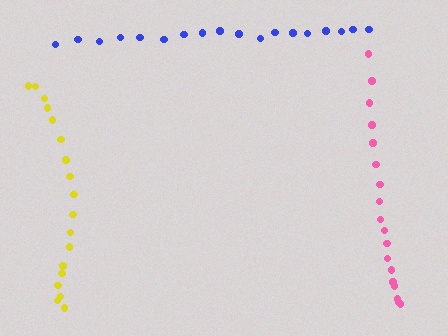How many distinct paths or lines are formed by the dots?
There are 3 distinct paths.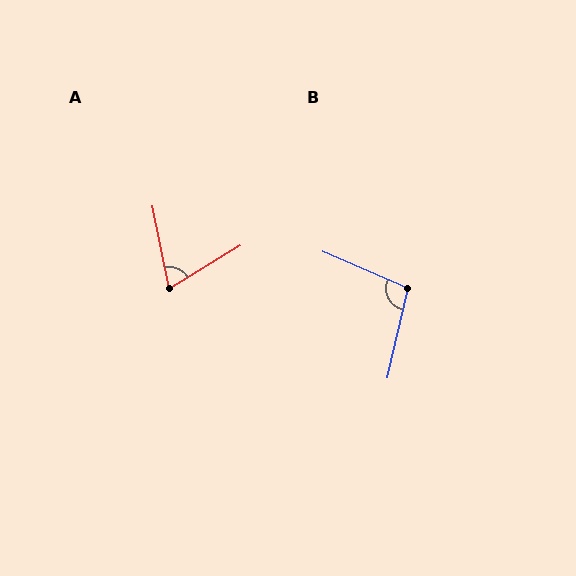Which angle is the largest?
B, at approximately 100 degrees.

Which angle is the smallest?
A, at approximately 70 degrees.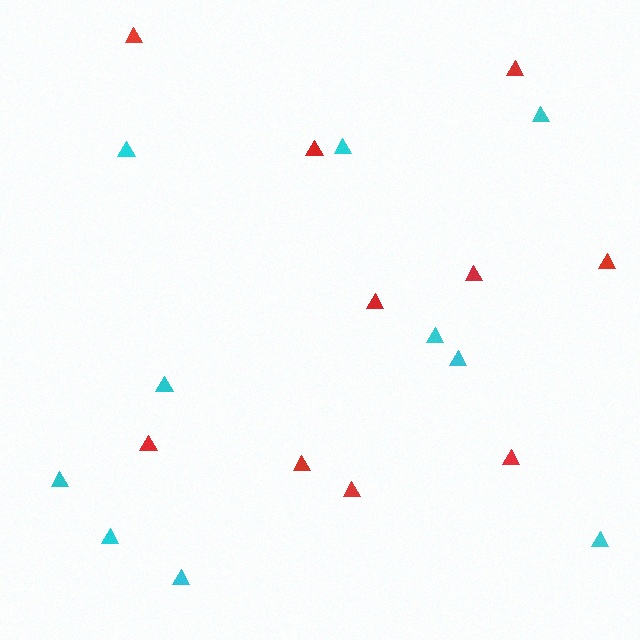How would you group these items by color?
There are 2 groups: one group of cyan triangles (10) and one group of red triangles (10).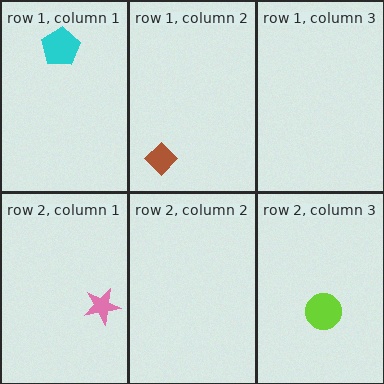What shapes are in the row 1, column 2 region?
The brown diamond.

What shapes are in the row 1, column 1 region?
The cyan pentagon.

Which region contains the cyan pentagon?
The row 1, column 1 region.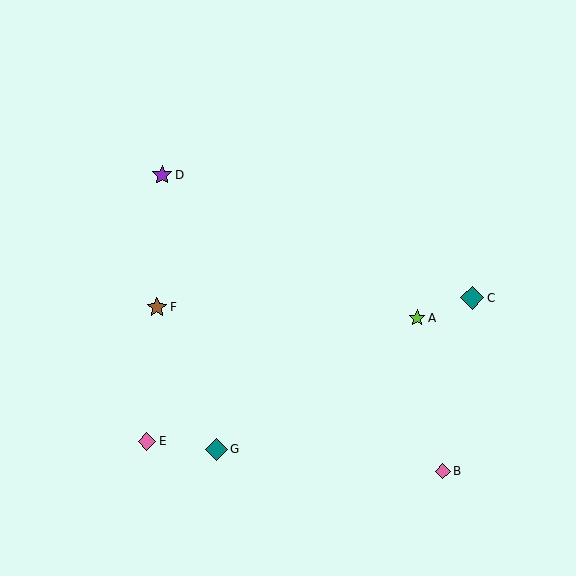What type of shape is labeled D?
Shape D is a purple star.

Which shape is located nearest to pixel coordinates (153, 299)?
The brown star (labeled F) at (157, 307) is nearest to that location.